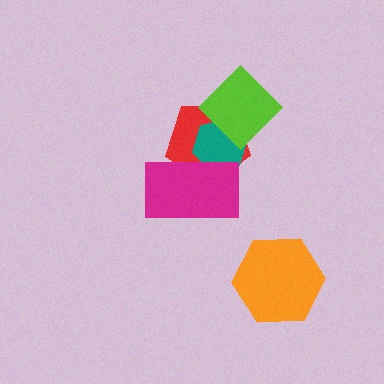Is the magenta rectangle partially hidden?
No, no other shape covers it.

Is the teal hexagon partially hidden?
Yes, it is partially covered by another shape.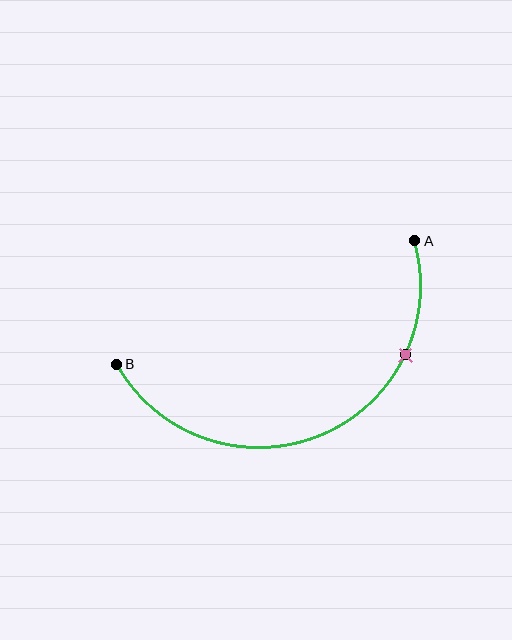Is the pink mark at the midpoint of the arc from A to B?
No. The pink mark lies on the arc but is closer to endpoint A. The arc midpoint would be at the point on the curve equidistant along the arc from both A and B.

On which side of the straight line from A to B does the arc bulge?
The arc bulges below the straight line connecting A and B.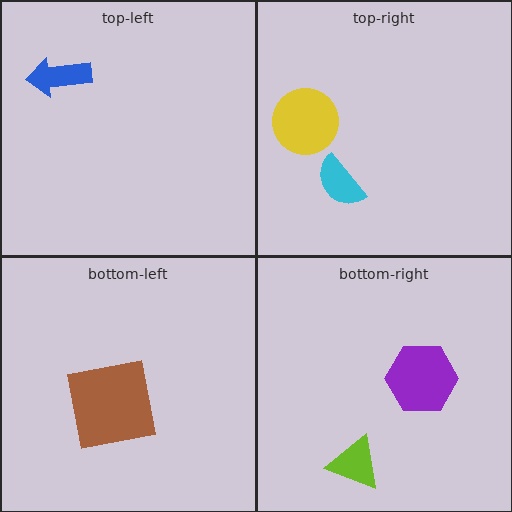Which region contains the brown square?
The bottom-left region.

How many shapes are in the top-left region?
1.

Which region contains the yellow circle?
The top-right region.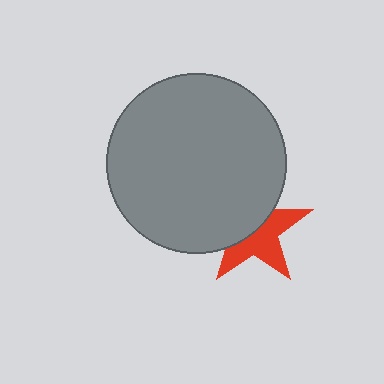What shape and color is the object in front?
The object in front is a gray circle.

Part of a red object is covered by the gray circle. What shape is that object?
It is a star.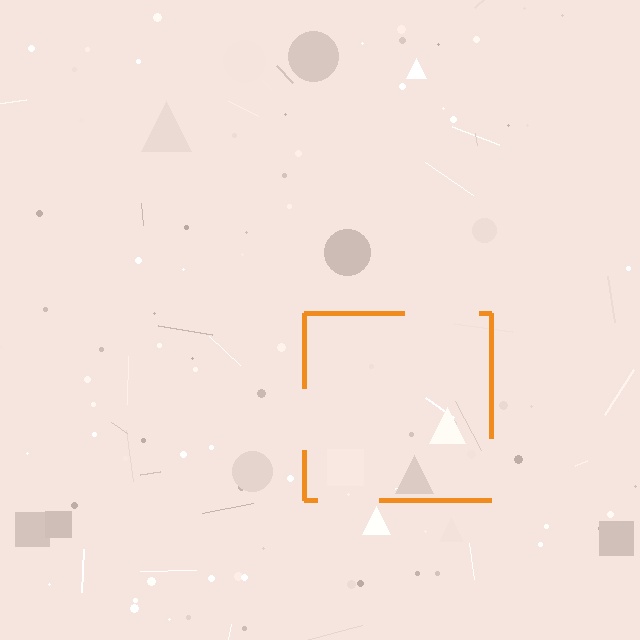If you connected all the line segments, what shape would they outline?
They would outline a square.